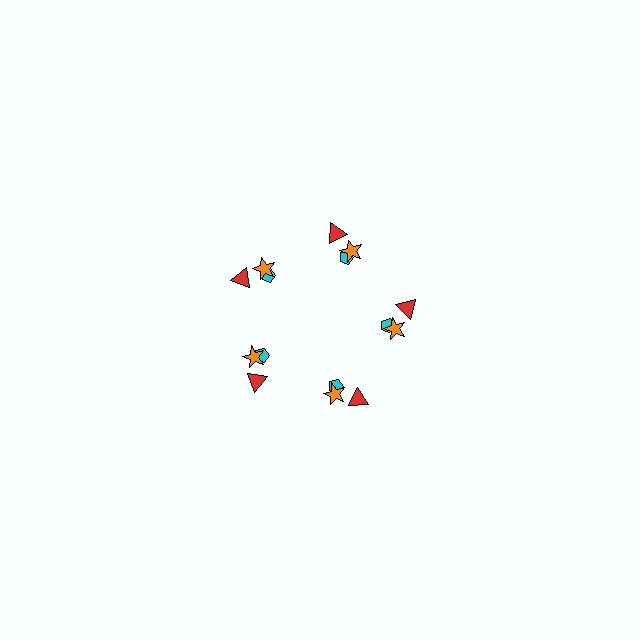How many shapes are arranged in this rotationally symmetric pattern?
There are 15 shapes, arranged in 5 groups of 3.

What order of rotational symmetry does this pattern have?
This pattern has 5-fold rotational symmetry.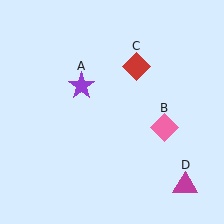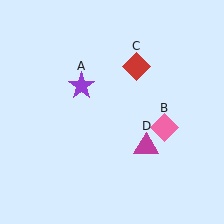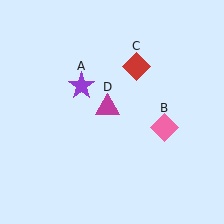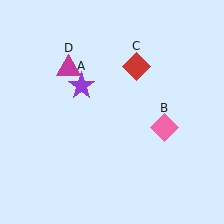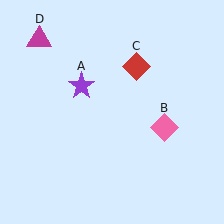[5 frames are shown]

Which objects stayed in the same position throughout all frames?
Purple star (object A) and pink diamond (object B) and red diamond (object C) remained stationary.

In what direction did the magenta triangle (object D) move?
The magenta triangle (object D) moved up and to the left.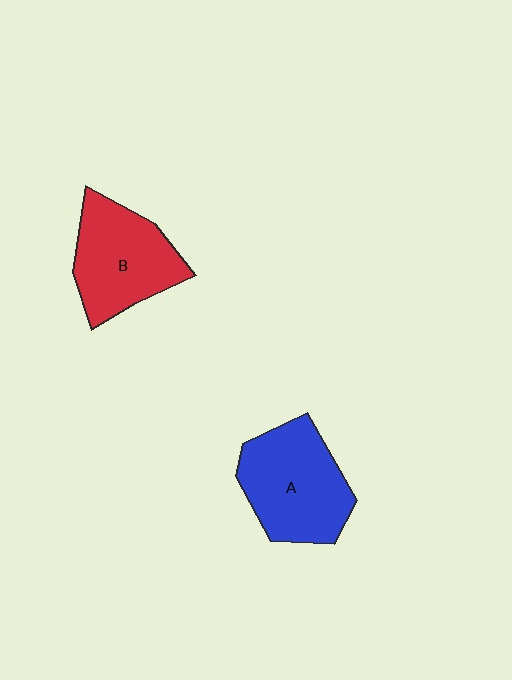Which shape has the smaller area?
Shape B (red).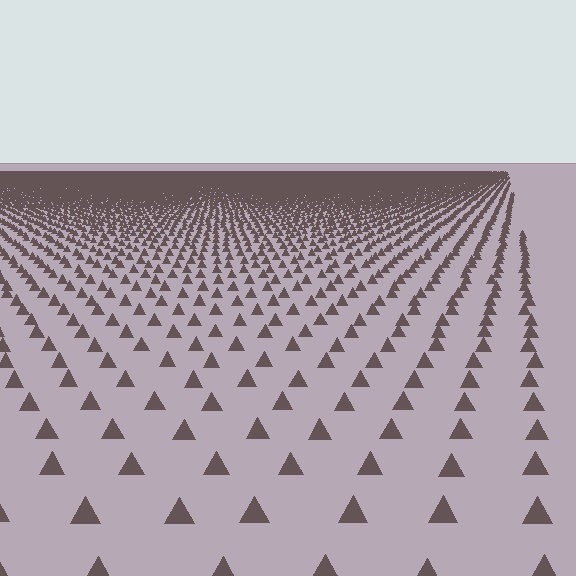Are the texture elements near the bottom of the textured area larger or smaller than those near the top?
Larger. Near the bottom, elements are closer to the viewer and appear at a bigger on-screen size.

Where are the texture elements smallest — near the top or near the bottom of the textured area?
Near the top.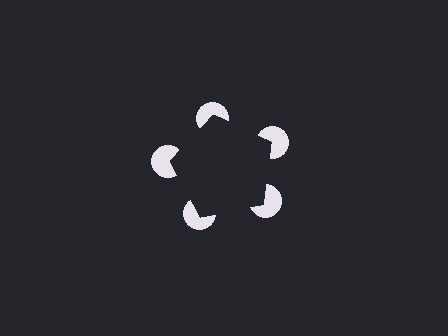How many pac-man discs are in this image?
There are 5 — one at each vertex of the illusory pentagon.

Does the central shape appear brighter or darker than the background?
It typically appears slightly darker than the background, even though no actual brightness change is drawn.